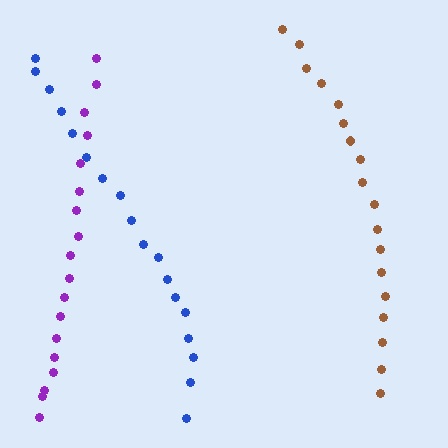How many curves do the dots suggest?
There are 3 distinct paths.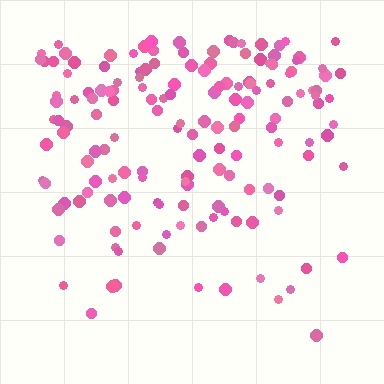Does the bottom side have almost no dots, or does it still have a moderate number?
Still a moderate number, just noticeably fewer than the top.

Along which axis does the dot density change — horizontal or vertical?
Vertical.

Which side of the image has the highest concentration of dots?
The top.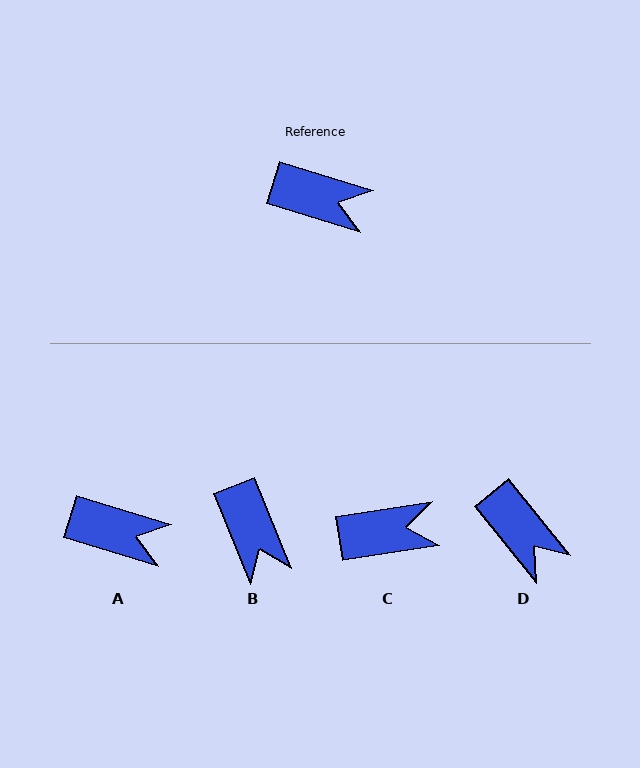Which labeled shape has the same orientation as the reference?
A.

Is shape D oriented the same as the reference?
No, it is off by about 34 degrees.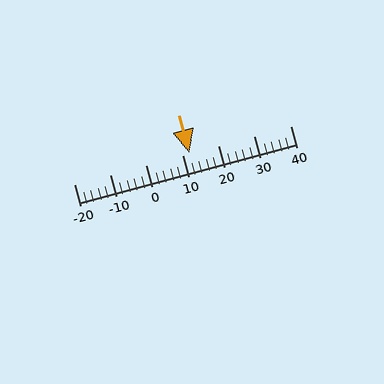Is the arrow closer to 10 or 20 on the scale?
The arrow is closer to 10.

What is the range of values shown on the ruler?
The ruler shows values from -20 to 40.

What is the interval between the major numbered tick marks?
The major tick marks are spaced 10 units apart.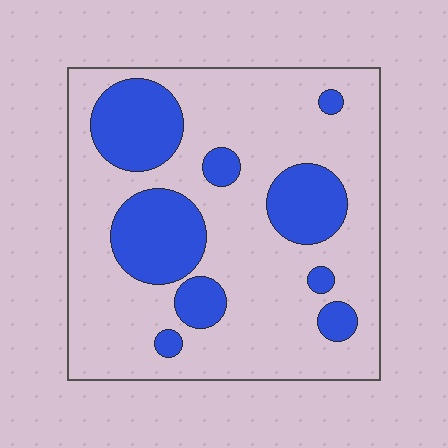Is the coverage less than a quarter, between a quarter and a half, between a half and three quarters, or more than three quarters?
Between a quarter and a half.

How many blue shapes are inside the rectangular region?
9.